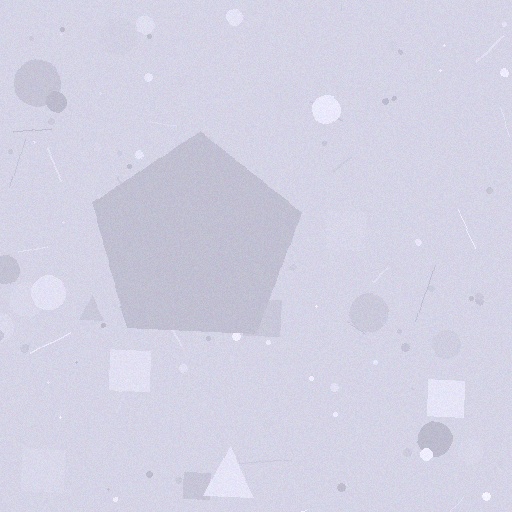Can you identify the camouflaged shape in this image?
The camouflaged shape is a pentagon.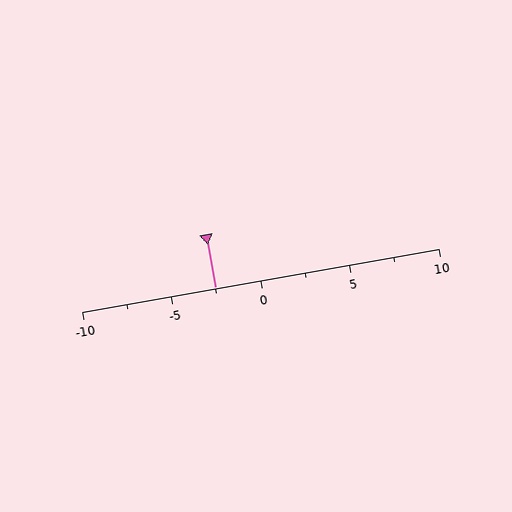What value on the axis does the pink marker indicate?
The marker indicates approximately -2.5.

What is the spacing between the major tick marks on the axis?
The major ticks are spaced 5 apart.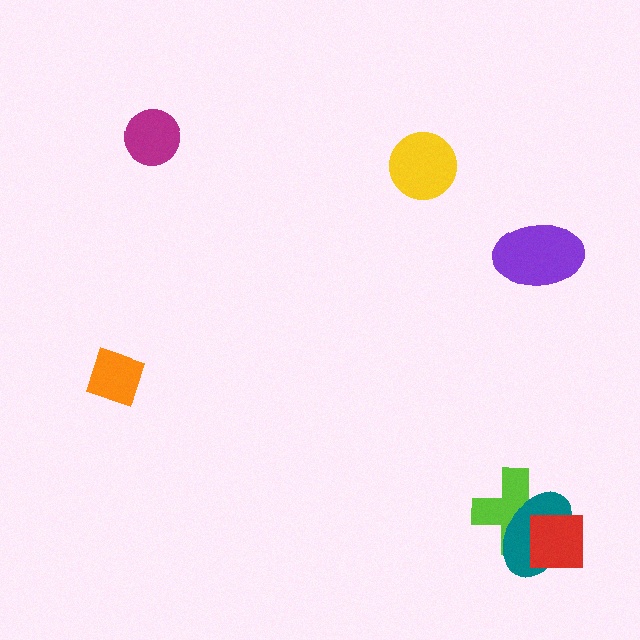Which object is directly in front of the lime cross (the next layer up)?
The teal ellipse is directly in front of the lime cross.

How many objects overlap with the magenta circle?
0 objects overlap with the magenta circle.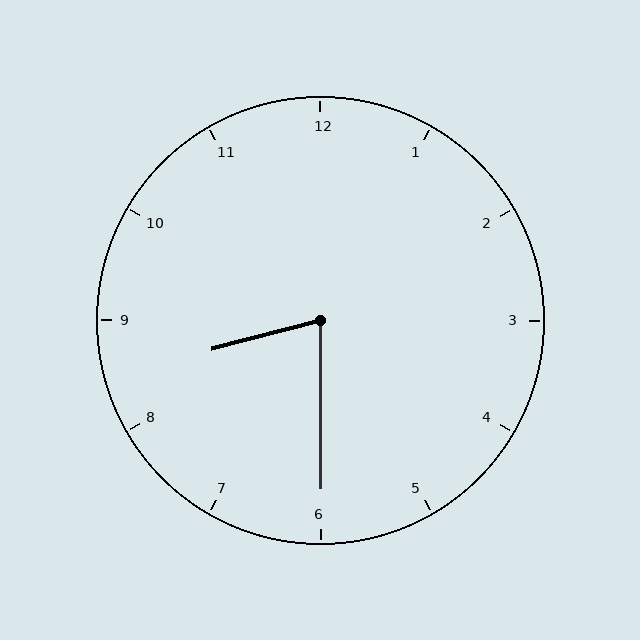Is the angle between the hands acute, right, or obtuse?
It is acute.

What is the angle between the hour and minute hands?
Approximately 75 degrees.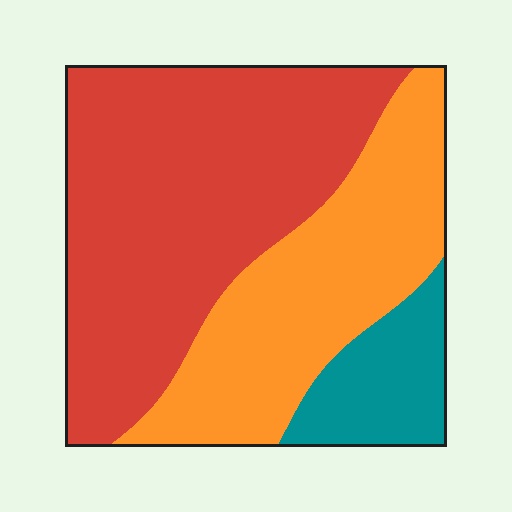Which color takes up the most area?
Red, at roughly 55%.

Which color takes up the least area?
Teal, at roughly 15%.